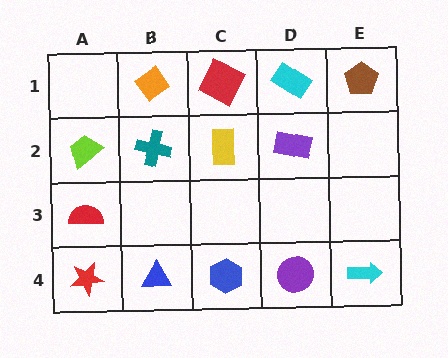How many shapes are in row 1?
4 shapes.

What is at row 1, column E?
A brown pentagon.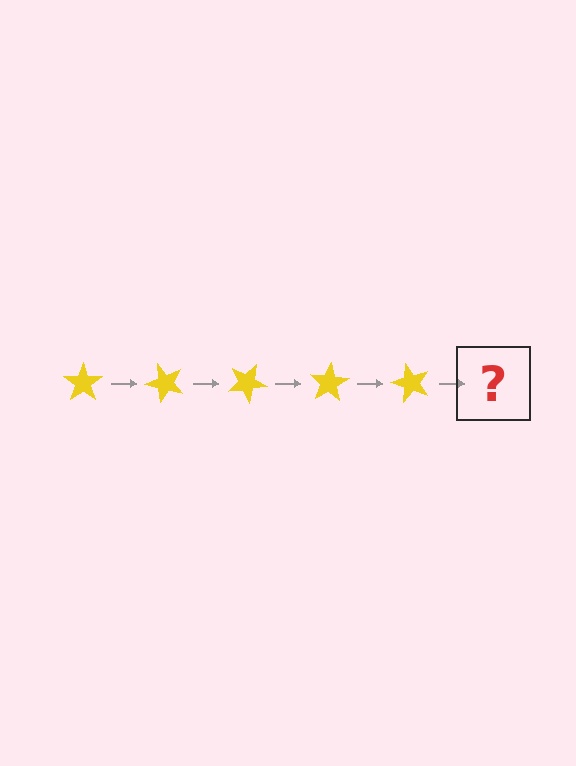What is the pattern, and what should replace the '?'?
The pattern is that the star rotates 50 degrees each step. The '?' should be a yellow star rotated 250 degrees.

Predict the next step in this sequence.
The next step is a yellow star rotated 250 degrees.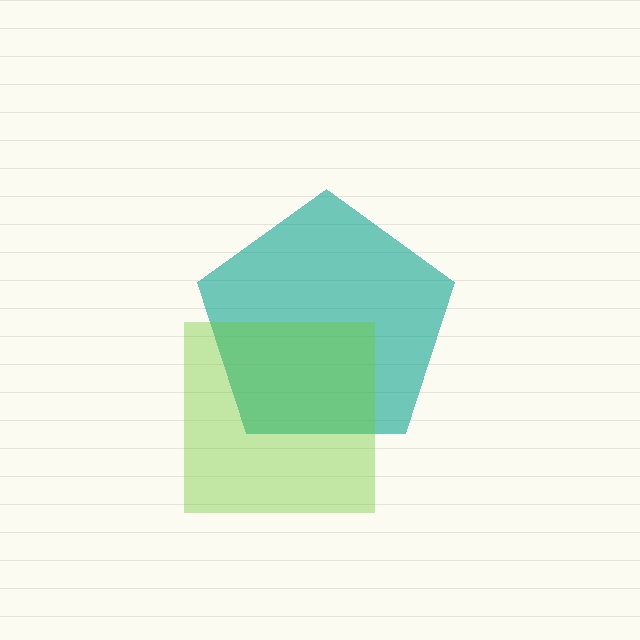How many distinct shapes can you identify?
There are 2 distinct shapes: a teal pentagon, a lime square.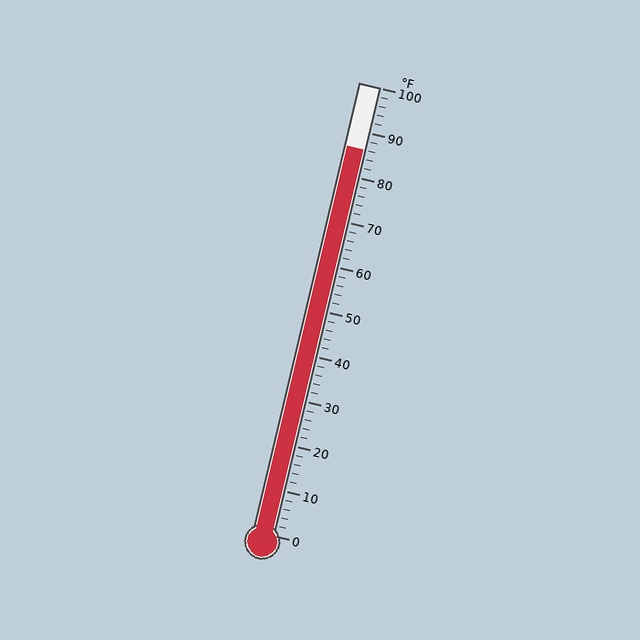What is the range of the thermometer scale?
The thermometer scale ranges from 0°F to 100°F.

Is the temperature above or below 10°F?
The temperature is above 10°F.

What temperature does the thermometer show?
The thermometer shows approximately 86°F.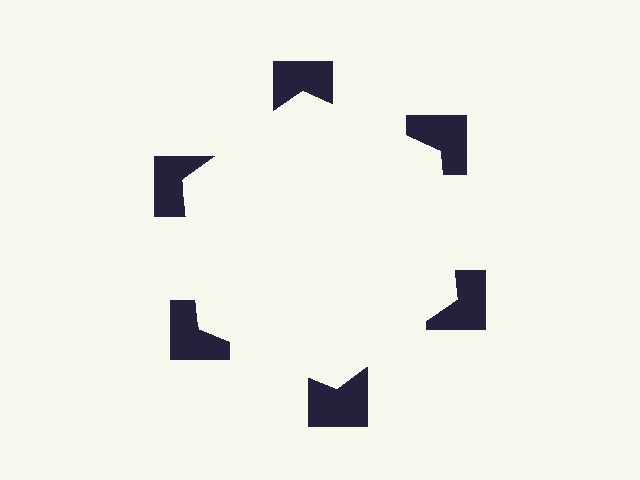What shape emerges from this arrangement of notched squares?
An illusory hexagon — its edges are inferred from the aligned wedge cuts in the notched squares, not physically drawn.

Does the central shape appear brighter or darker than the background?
It typically appears slightly brighter than the background, even though no actual brightness change is drawn.